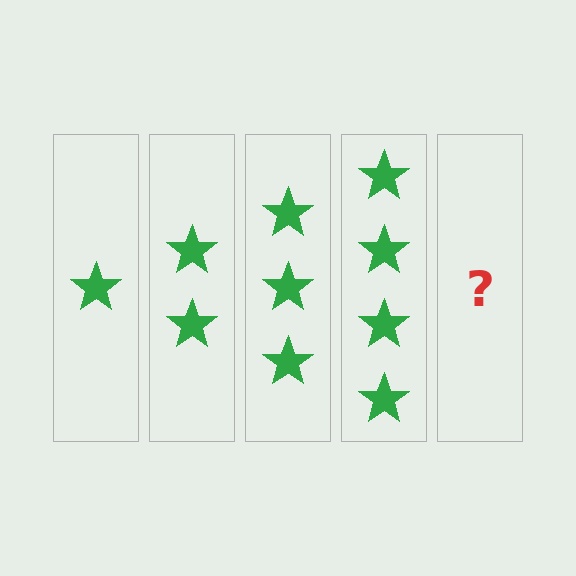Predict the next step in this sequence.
The next step is 5 stars.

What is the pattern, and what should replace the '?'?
The pattern is that each step adds one more star. The '?' should be 5 stars.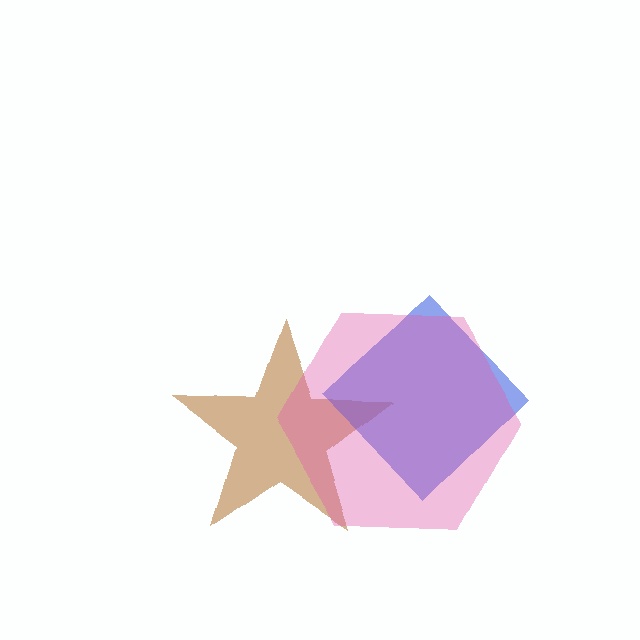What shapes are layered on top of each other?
The layered shapes are: a brown star, a blue diamond, a pink hexagon.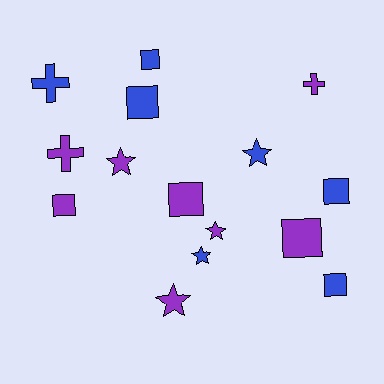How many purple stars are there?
There are 3 purple stars.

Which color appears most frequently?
Purple, with 8 objects.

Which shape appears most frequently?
Square, with 7 objects.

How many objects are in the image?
There are 15 objects.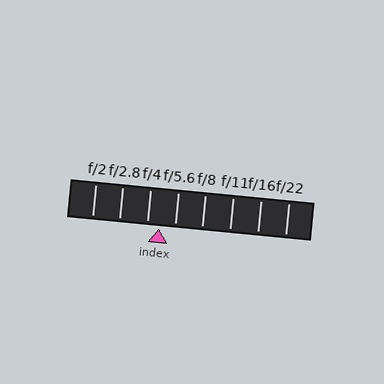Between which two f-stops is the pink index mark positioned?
The index mark is between f/4 and f/5.6.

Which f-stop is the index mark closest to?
The index mark is closest to f/4.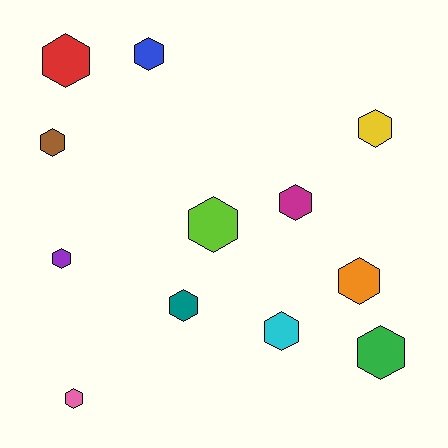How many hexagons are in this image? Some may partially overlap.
There are 12 hexagons.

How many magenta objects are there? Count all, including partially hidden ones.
There is 1 magenta object.